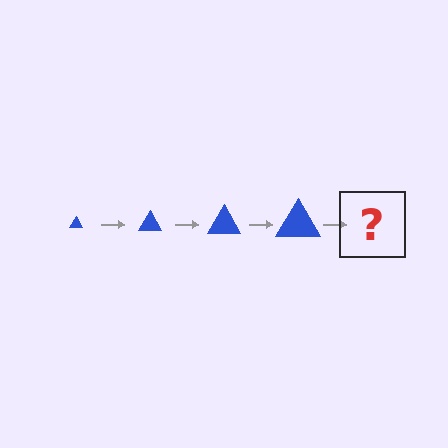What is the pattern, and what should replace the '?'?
The pattern is that the triangle gets progressively larger each step. The '?' should be a blue triangle, larger than the previous one.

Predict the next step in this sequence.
The next step is a blue triangle, larger than the previous one.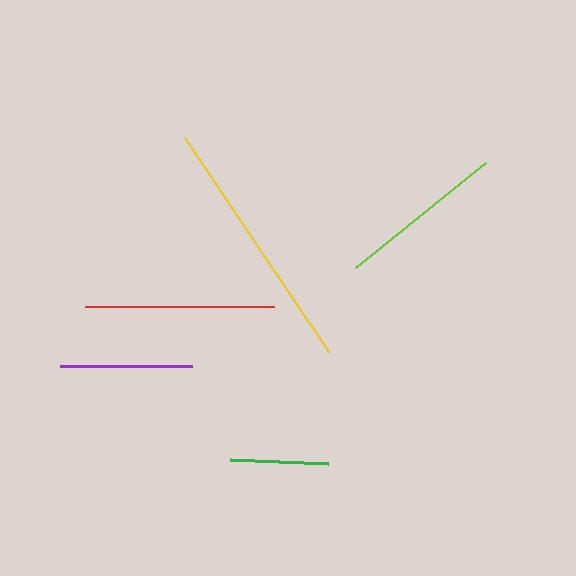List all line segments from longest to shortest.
From longest to shortest: yellow, red, lime, purple, green.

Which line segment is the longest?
The yellow line is the longest at approximately 258 pixels.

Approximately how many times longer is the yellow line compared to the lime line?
The yellow line is approximately 1.5 times the length of the lime line.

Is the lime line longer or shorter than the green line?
The lime line is longer than the green line.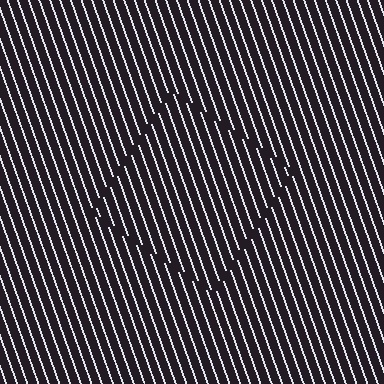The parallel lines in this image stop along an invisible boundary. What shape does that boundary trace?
An illusory square. The interior of the shape contains the same grating, shifted by half a period — the contour is defined by the phase discontinuity where line-ends from the inner and outer gratings abut.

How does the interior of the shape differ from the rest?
The interior of the shape contains the same grating, shifted by half a period — the contour is defined by the phase discontinuity where line-ends from the inner and outer gratings abut.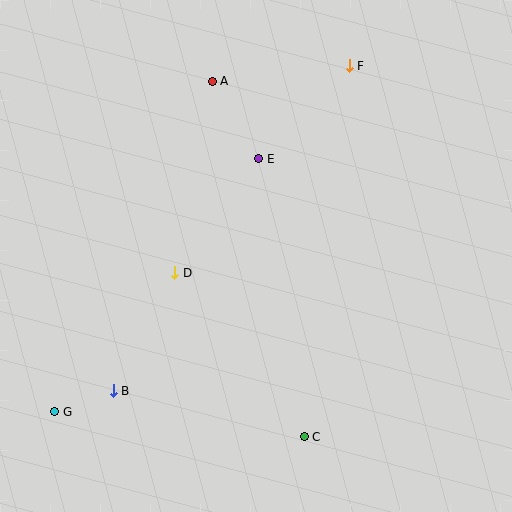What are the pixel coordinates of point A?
Point A is at (212, 81).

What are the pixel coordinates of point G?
Point G is at (55, 412).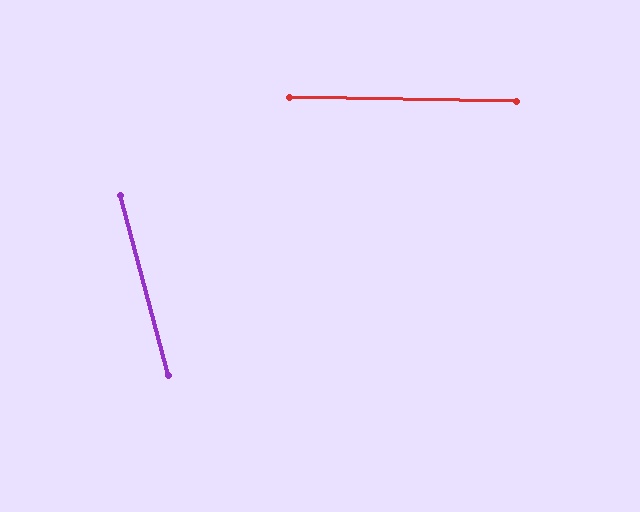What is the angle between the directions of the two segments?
Approximately 74 degrees.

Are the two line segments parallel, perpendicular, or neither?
Neither parallel nor perpendicular — they differ by about 74°.